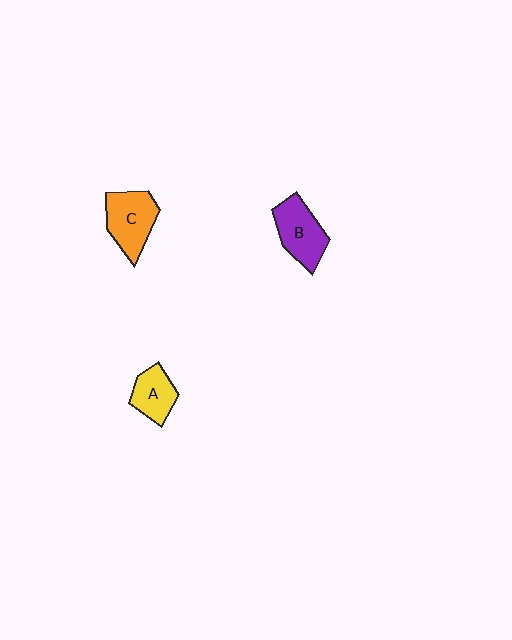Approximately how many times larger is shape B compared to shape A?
Approximately 1.4 times.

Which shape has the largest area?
Shape C (orange).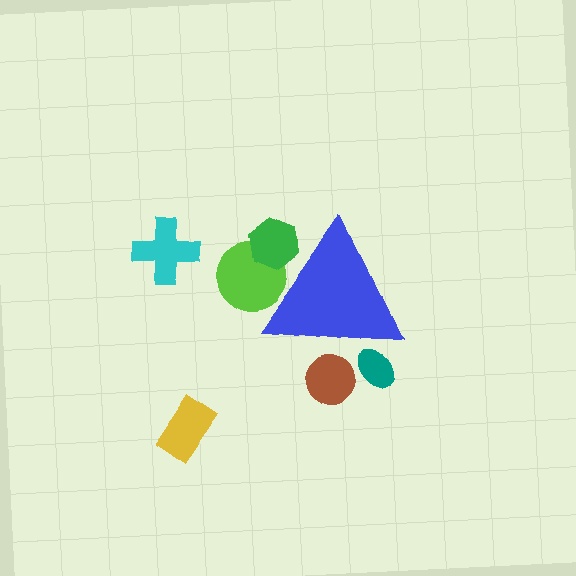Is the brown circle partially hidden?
Yes, the brown circle is partially hidden behind the blue triangle.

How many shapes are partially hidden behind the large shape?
4 shapes are partially hidden.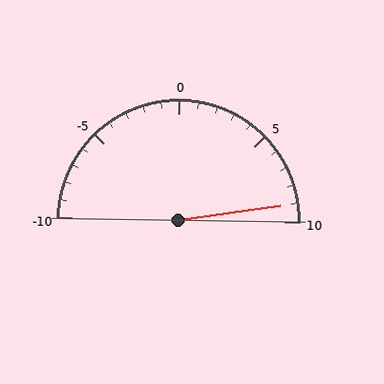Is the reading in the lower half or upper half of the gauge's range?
The reading is in the upper half of the range (-10 to 10).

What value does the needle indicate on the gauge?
The needle indicates approximately 9.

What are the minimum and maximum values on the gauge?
The gauge ranges from -10 to 10.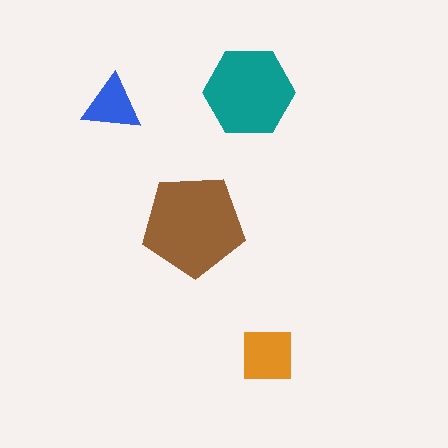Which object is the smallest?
The blue triangle.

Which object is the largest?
The brown pentagon.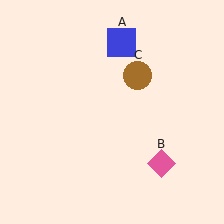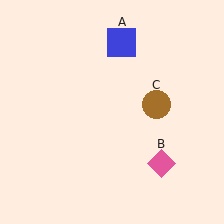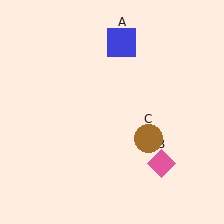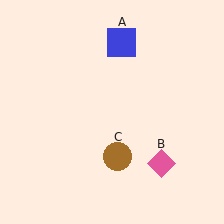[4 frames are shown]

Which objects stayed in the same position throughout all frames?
Blue square (object A) and pink diamond (object B) remained stationary.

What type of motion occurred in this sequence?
The brown circle (object C) rotated clockwise around the center of the scene.